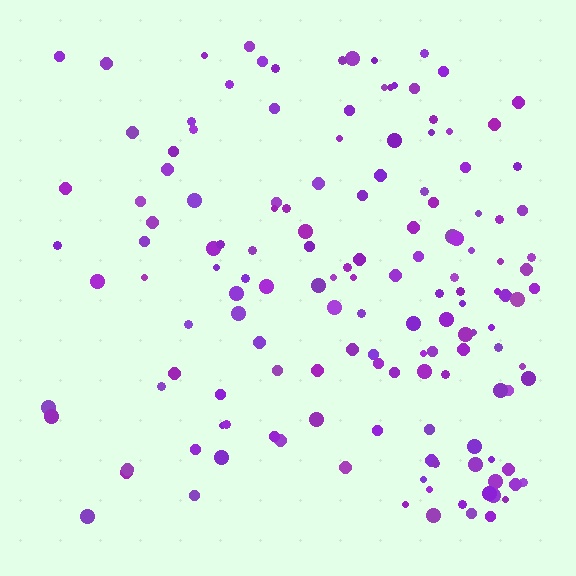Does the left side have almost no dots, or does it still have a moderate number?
Still a moderate number, just noticeably fewer than the right.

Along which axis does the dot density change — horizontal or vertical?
Horizontal.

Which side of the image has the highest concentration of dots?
The right.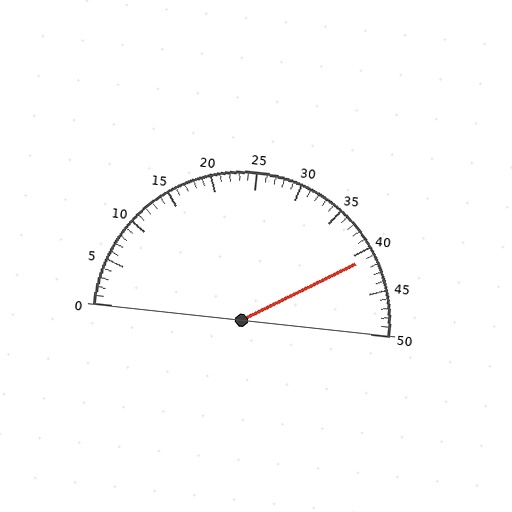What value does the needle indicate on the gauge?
The needle indicates approximately 41.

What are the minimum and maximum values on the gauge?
The gauge ranges from 0 to 50.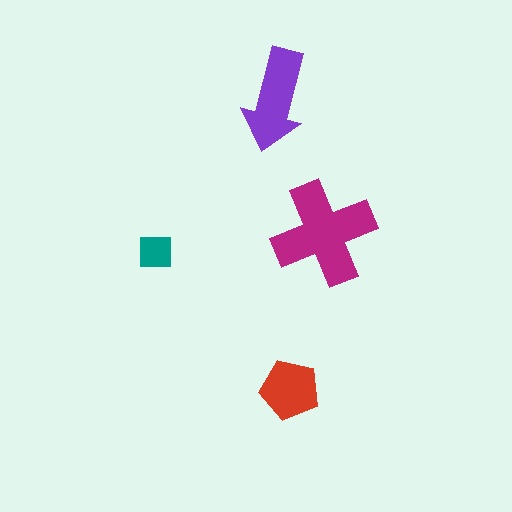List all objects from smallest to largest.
The teal square, the red pentagon, the purple arrow, the magenta cross.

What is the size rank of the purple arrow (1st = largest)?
2nd.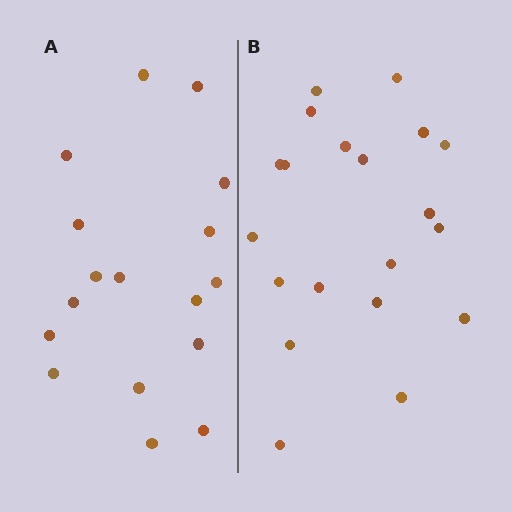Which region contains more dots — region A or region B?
Region B (the right region) has more dots.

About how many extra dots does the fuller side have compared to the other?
Region B has just a few more — roughly 2 or 3 more dots than region A.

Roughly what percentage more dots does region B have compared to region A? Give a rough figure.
About 20% more.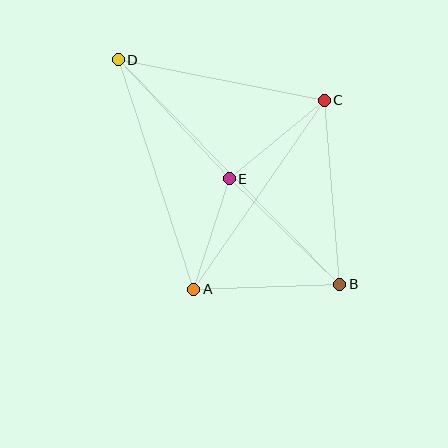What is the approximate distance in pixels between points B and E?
The distance between B and E is approximately 152 pixels.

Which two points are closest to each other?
Points A and E are closest to each other.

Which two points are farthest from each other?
Points B and D are farthest from each other.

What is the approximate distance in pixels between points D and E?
The distance between D and E is approximately 163 pixels.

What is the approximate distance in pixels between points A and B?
The distance between A and B is approximately 146 pixels.